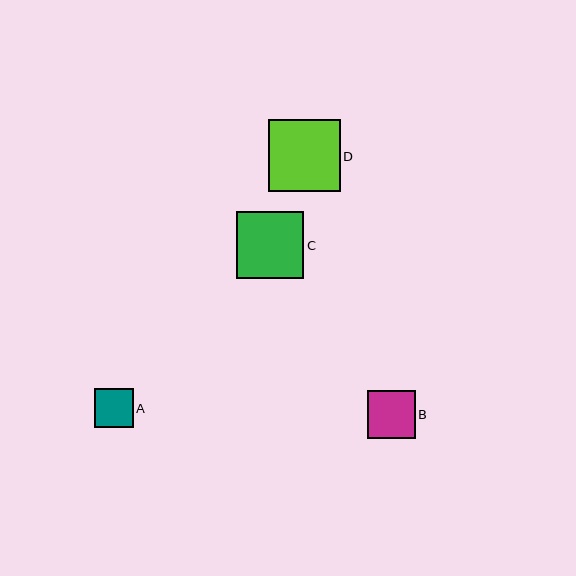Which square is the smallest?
Square A is the smallest with a size of approximately 39 pixels.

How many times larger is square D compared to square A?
Square D is approximately 1.8 times the size of square A.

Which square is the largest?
Square D is the largest with a size of approximately 72 pixels.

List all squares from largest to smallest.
From largest to smallest: D, C, B, A.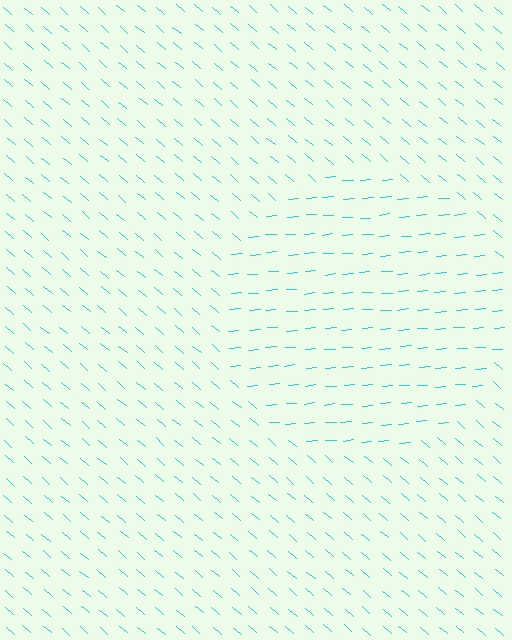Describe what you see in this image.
The image is filled with small cyan line segments. A circle region in the image has lines oriented differently from the surrounding lines, creating a visible texture boundary.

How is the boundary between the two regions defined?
The boundary is defined purely by a change in line orientation (approximately 45 degrees difference). All lines are the same color and thickness.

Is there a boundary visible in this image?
Yes, there is a texture boundary formed by a change in line orientation.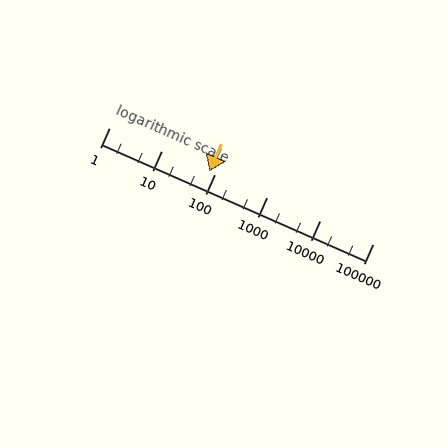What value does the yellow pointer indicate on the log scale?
The pointer indicates approximately 79.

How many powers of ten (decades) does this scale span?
The scale spans 5 decades, from 1 to 100000.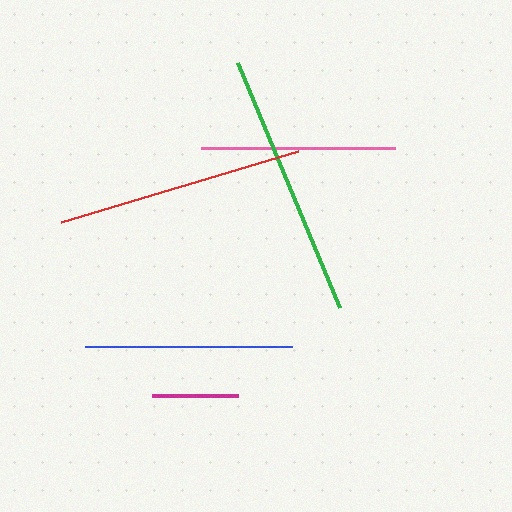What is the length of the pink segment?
The pink segment is approximately 194 pixels long.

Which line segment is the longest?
The green line is the longest at approximately 266 pixels.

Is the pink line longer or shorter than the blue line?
The blue line is longer than the pink line.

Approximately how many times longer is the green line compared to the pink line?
The green line is approximately 1.4 times the length of the pink line.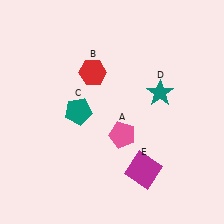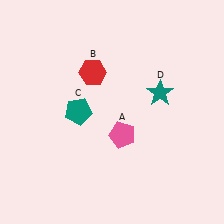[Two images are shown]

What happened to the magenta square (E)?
The magenta square (E) was removed in Image 2. It was in the bottom-right area of Image 1.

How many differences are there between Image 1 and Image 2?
There is 1 difference between the two images.